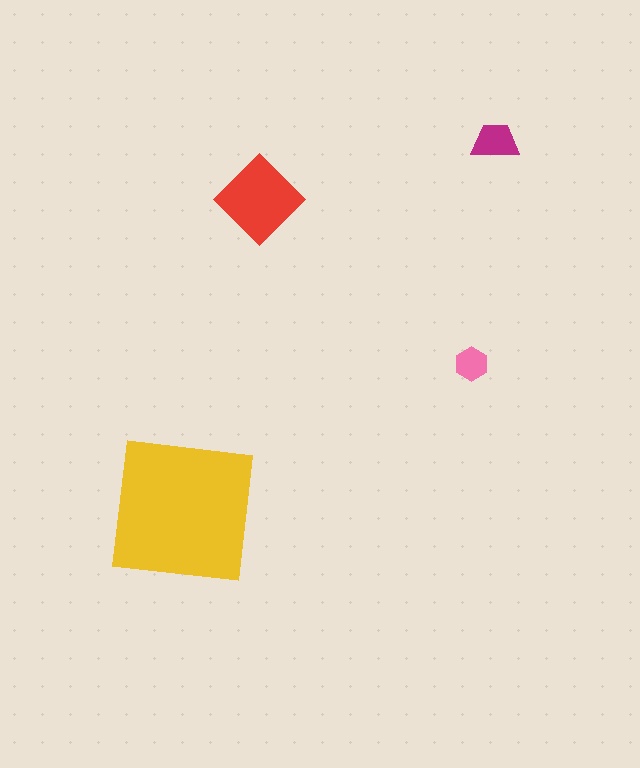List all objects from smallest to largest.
The pink hexagon, the magenta trapezoid, the red diamond, the yellow square.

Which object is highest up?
The magenta trapezoid is topmost.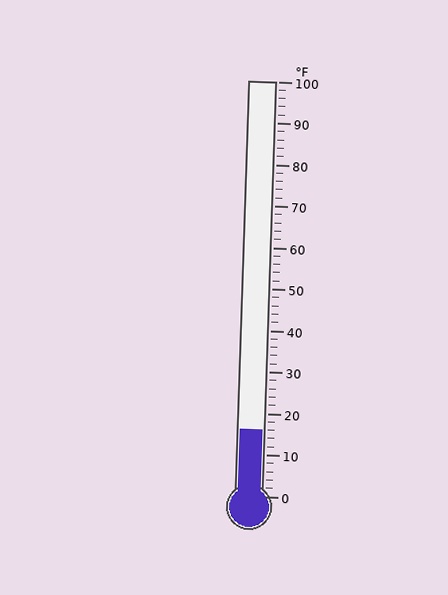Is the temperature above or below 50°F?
The temperature is below 50°F.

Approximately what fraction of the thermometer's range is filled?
The thermometer is filled to approximately 15% of its range.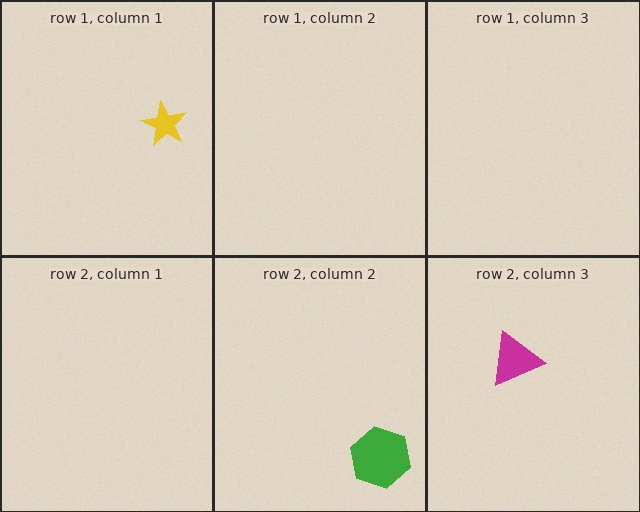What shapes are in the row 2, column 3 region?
The magenta triangle.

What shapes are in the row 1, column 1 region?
The yellow star.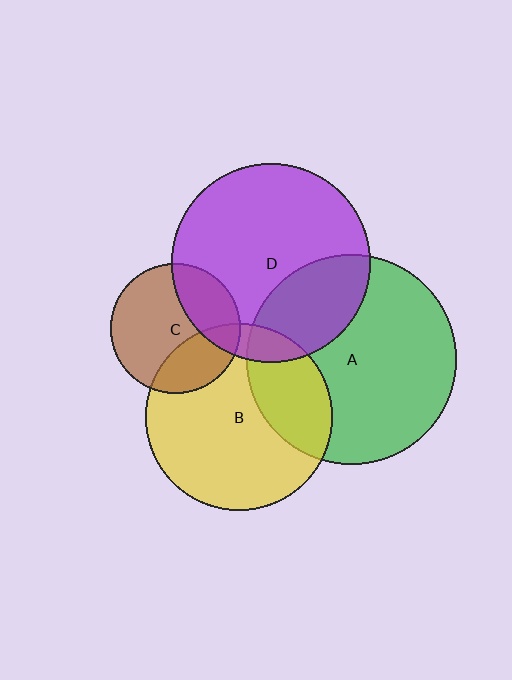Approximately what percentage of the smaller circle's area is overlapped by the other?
Approximately 30%.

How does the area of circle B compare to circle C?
Approximately 2.1 times.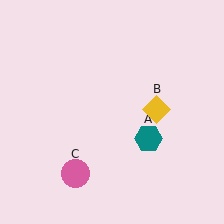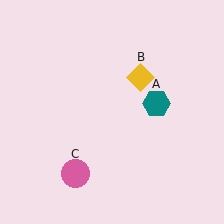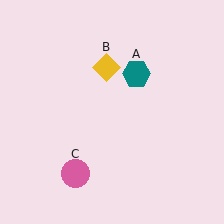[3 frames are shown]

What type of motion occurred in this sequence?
The teal hexagon (object A), yellow diamond (object B) rotated counterclockwise around the center of the scene.